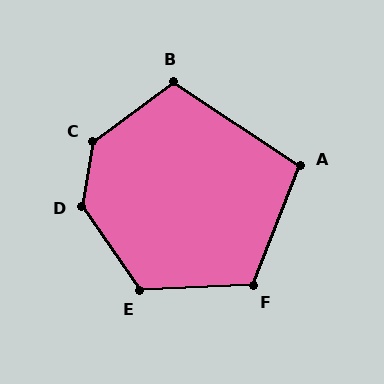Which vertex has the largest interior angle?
C, at approximately 136 degrees.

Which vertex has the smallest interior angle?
A, at approximately 102 degrees.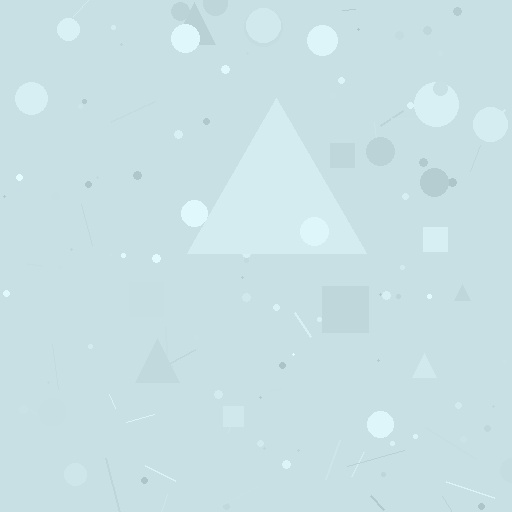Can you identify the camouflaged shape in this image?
The camouflaged shape is a triangle.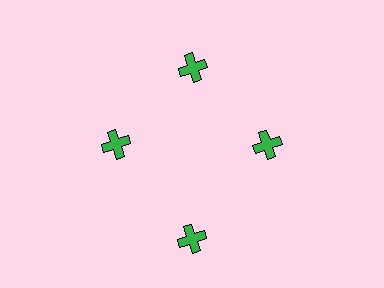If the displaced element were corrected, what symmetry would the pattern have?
It would have 4-fold rotational symmetry — the pattern would map onto itself every 90 degrees.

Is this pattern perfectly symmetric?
No. The 4 green crosses are arranged in a ring, but one element near the 6 o'clock position is pushed outward from the center, breaking the 4-fold rotational symmetry.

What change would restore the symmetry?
The symmetry would be restored by moving it inward, back onto the ring so that all 4 crosses sit at equal angles and equal distance from the center.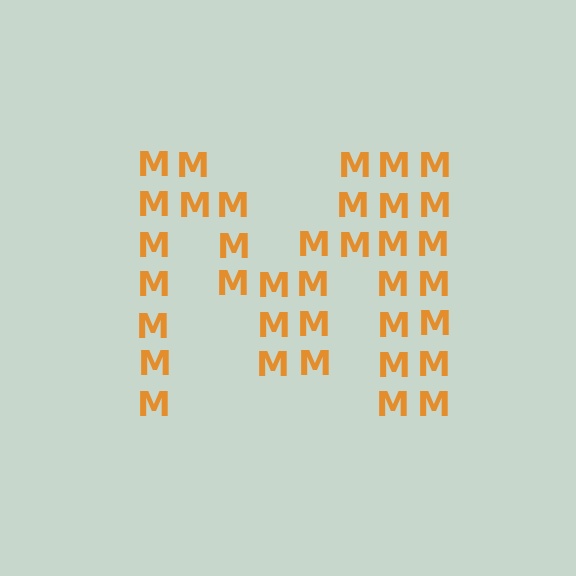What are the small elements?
The small elements are letter M's.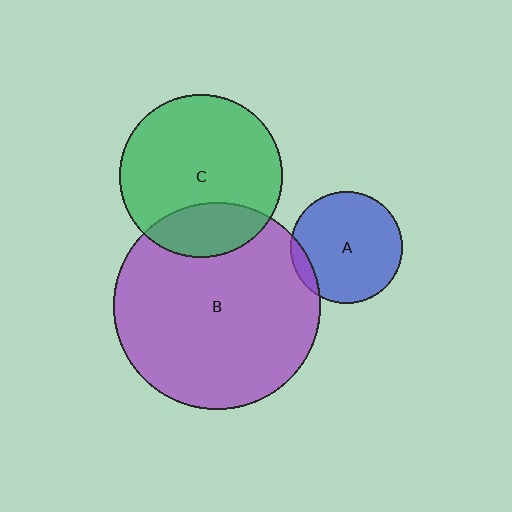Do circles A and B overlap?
Yes.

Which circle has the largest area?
Circle B (purple).